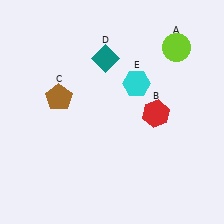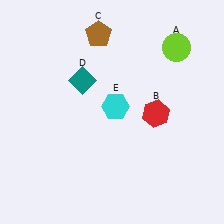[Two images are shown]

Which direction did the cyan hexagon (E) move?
The cyan hexagon (E) moved down.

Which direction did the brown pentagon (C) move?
The brown pentagon (C) moved up.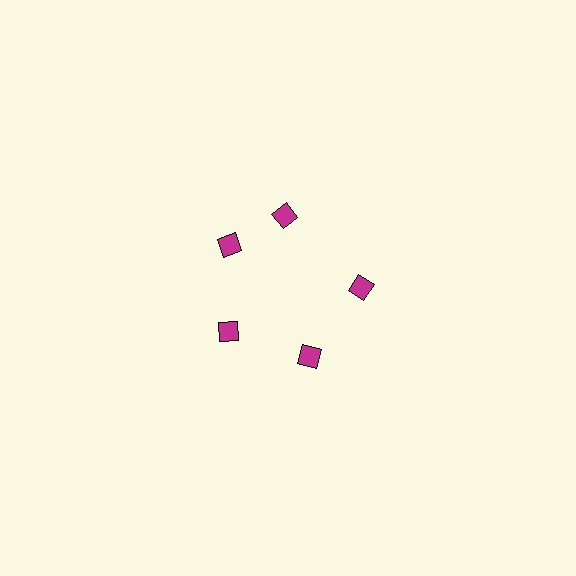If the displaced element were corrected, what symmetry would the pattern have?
It would have 5-fold rotational symmetry — the pattern would map onto itself every 72 degrees.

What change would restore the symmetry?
The symmetry would be restored by rotating it back into even spacing with its neighbors so that all 5 diamonds sit at equal angles and equal distance from the center.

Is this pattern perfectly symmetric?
No. The 5 magenta diamonds are arranged in a ring, but one element near the 1 o'clock position is rotated out of alignment along the ring, breaking the 5-fold rotational symmetry.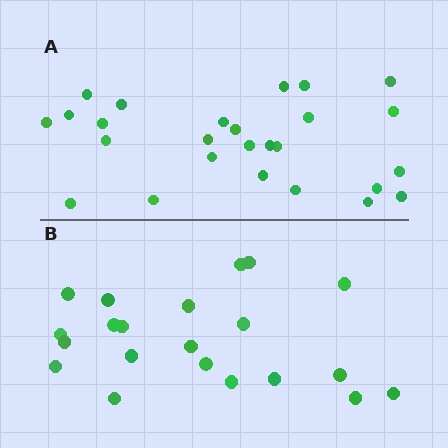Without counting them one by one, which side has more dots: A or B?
Region A (the top region) has more dots.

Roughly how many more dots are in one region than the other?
Region A has about 5 more dots than region B.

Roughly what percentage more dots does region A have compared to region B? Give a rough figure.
About 25% more.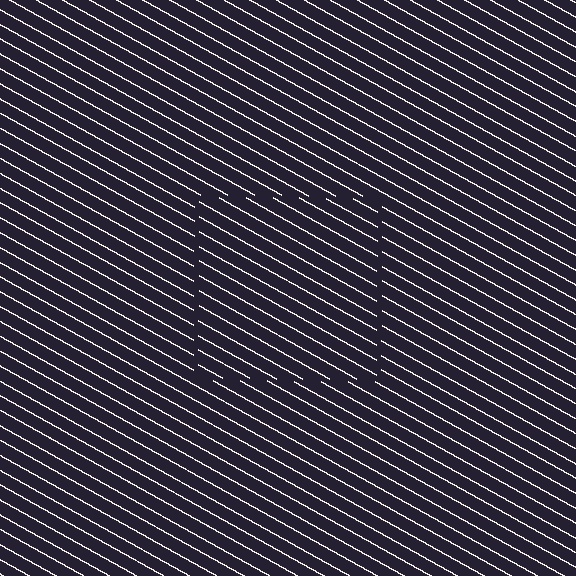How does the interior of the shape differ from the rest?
The interior of the shape contains the same grating, shifted by half a period — the contour is defined by the phase discontinuity where line-ends from the inner and outer gratings abut.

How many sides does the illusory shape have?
4 sides — the line-ends trace a square.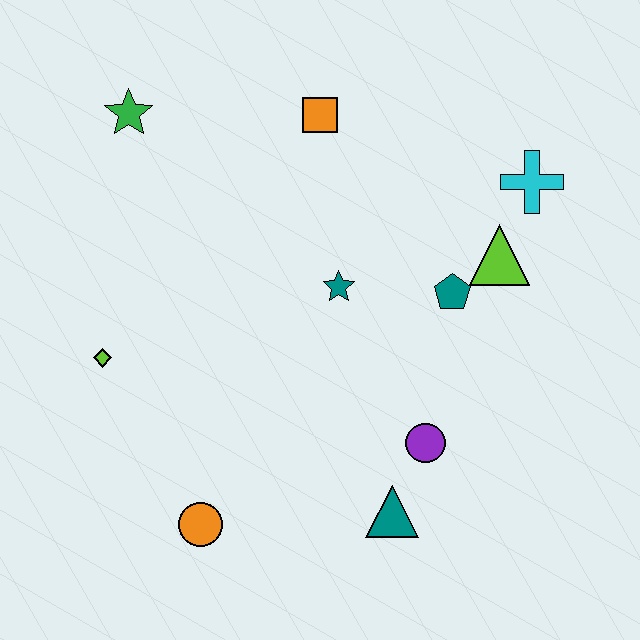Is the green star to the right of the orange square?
No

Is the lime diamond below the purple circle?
No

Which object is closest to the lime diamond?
The orange circle is closest to the lime diamond.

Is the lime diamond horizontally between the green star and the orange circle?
No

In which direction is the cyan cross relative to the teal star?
The cyan cross is to the right of the teal star.